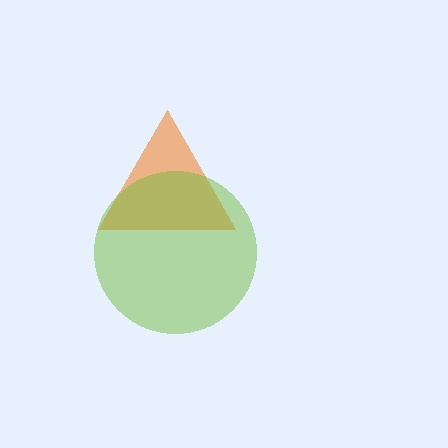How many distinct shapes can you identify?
There are 2 distinct shapes: an orange triangle, a lime circle.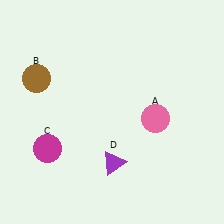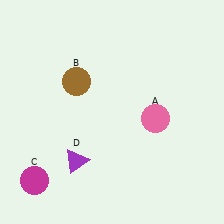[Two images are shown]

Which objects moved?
The objects that moved are: the brown circle (B), the magenta circle (C), the purple triangle (D).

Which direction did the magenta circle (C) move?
The magenta circle (C) moved down.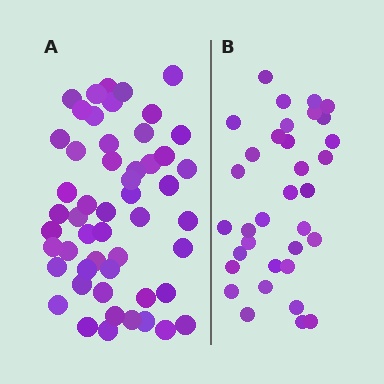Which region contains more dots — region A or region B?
Region A (the left region) has more dots.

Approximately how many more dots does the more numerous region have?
Region A has approximately 20 more dots than region B.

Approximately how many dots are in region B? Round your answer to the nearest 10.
About 30 dots. (The exact count is 34, which rounds to 30.)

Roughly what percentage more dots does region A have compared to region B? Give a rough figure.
About 55% more.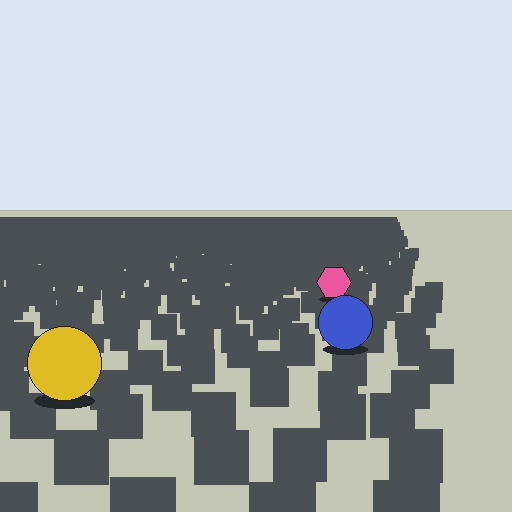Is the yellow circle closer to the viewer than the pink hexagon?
Yes. The yellow circle is closer — you can tell from the texture gradient: the ground texture is coarser near it.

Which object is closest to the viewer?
The yellow circle is closest. The texture marks near it are larger and more spread out.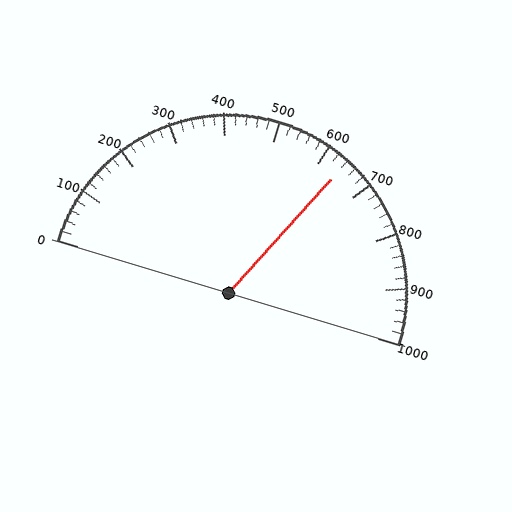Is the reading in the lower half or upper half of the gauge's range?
The reading is in the upper half of the range (0 to 1000).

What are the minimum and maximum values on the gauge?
The gauge ranges from 0 to 1000.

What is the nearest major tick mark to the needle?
The nearest major tick mark is 600.